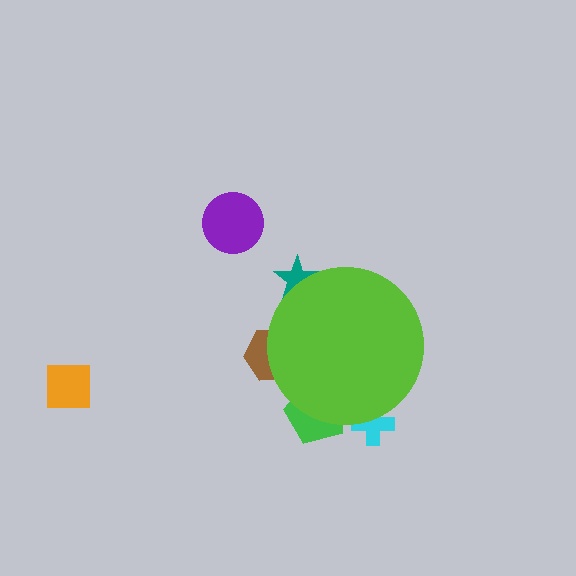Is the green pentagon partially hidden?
Yes, the green pentagon is partially hidden behind the lime circle.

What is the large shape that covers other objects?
A lime circle.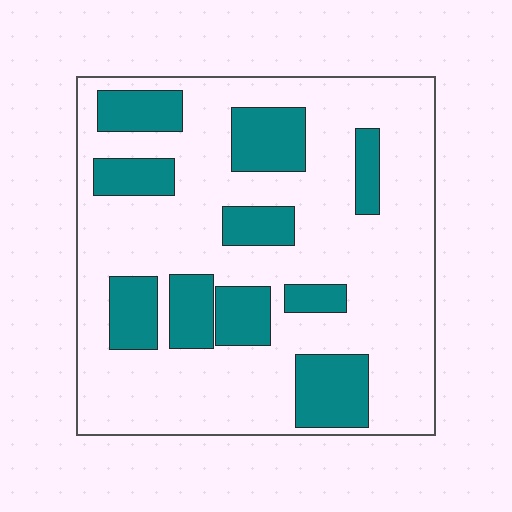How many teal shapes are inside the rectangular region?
10.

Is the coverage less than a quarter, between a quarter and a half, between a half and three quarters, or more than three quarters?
Between a quarter and a half.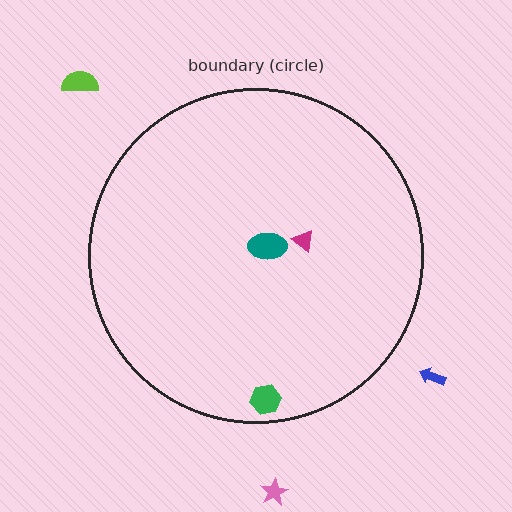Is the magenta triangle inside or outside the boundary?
Inside.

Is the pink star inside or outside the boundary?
Outside.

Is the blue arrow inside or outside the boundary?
Outside.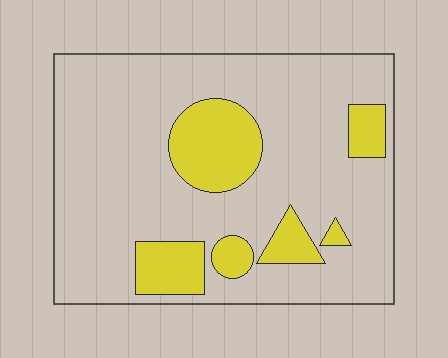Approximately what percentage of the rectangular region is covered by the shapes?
Approximately 20%.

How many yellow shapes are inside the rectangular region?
6.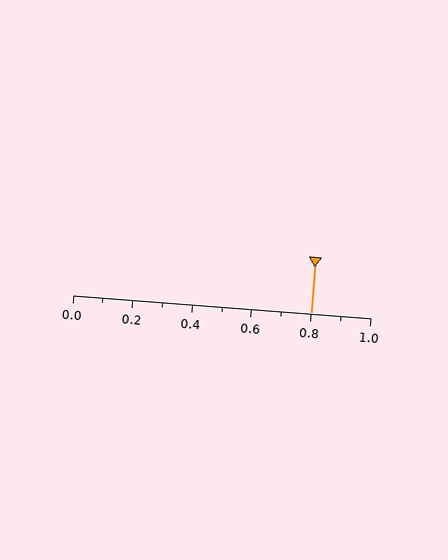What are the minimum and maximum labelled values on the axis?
The axis runs from 0.0 to 1.0.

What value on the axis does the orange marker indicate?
The marker indicates approximately 0.8.